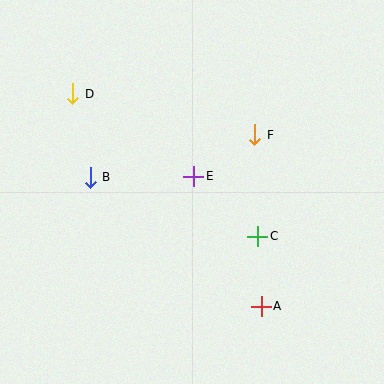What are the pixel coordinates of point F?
Point F is at (255, 135).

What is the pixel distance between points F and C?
The distance between F and C is 102 pixels.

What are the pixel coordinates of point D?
Point D is at (73, 94).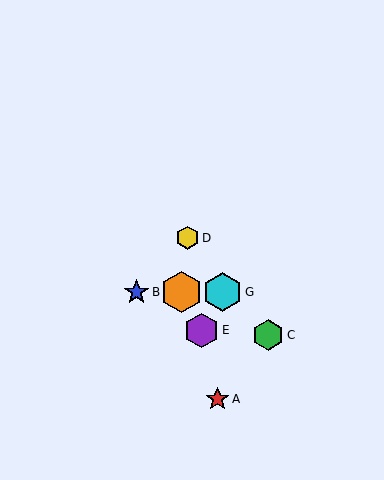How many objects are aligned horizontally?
3 objects (B, F, G) are aligned horizontally.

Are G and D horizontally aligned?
No, G is at y≈292 and D is at y≈238.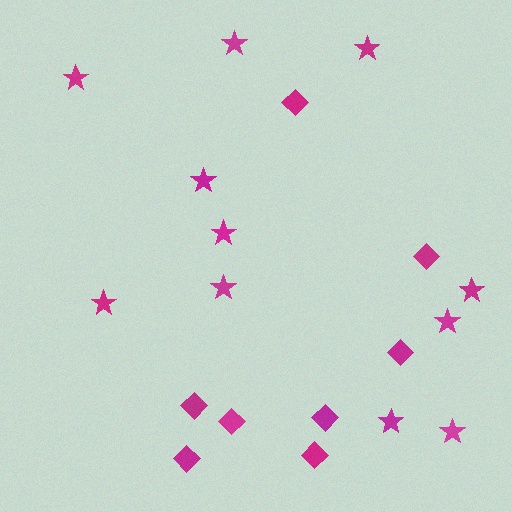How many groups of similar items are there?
There are 2 groups: one group of stars (11) and one group of diamonds (8).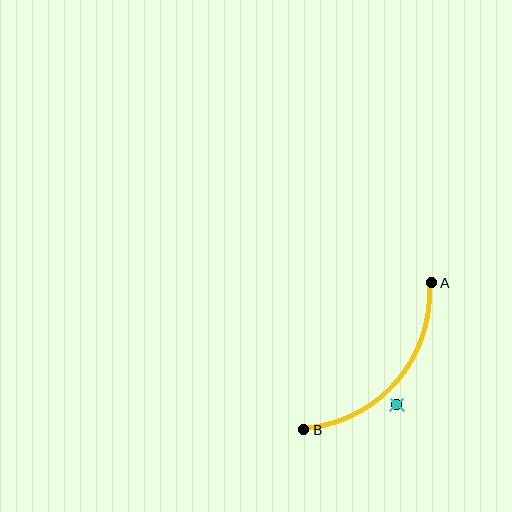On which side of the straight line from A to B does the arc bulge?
The arc bulges below and to the right of the straight line connecting A and B.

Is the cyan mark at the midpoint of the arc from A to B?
No — the cyan mark does not lie on the arc at all. It sits slightly outside the curve.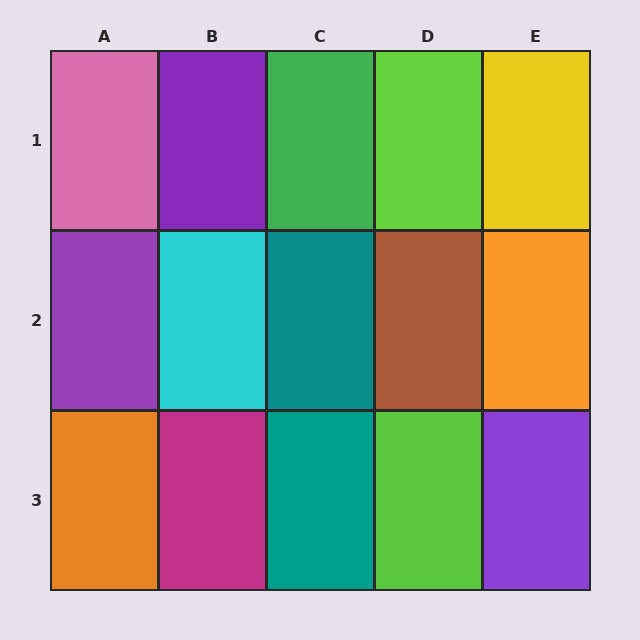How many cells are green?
1 cell is green.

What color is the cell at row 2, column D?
Brown.